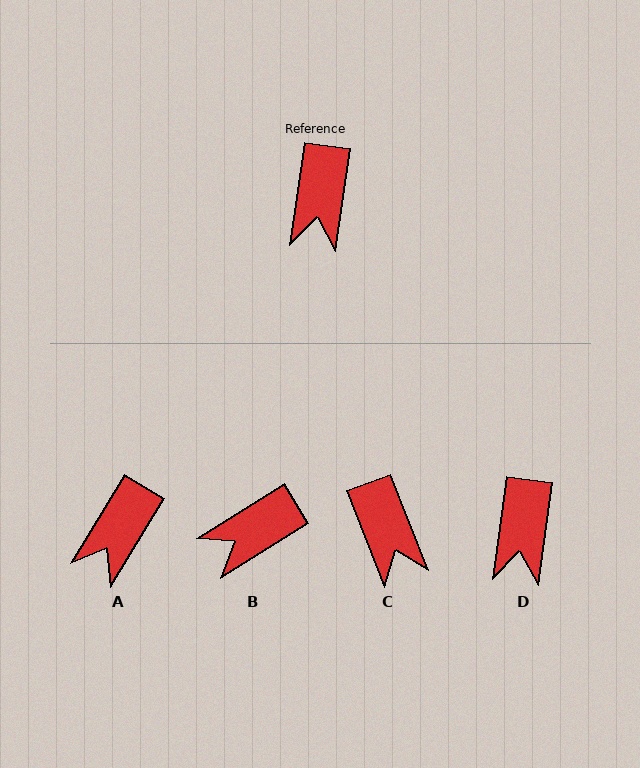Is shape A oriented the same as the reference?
No, it is off by about 23 degrees.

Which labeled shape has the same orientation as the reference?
D.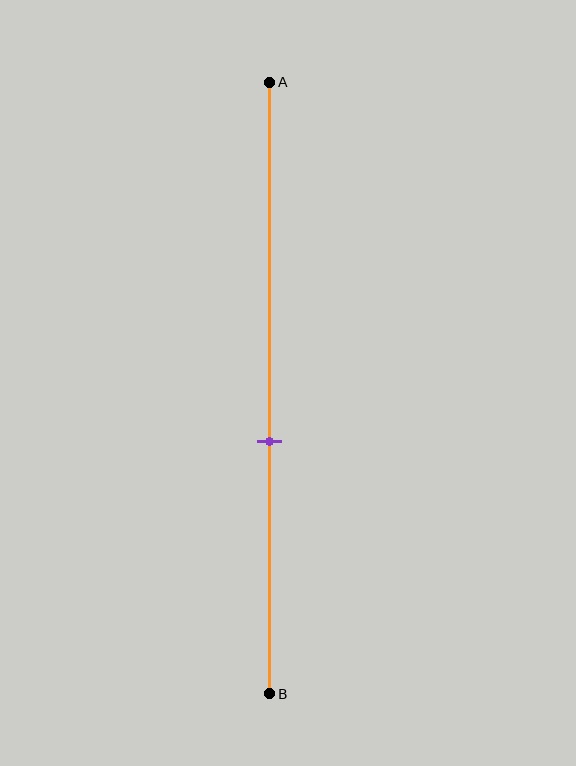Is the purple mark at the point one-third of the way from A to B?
No, the mark is at about 60% from A, not at the 33% one-third point.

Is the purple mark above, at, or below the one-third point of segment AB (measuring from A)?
The purple mark is below the one-third point of segment AB.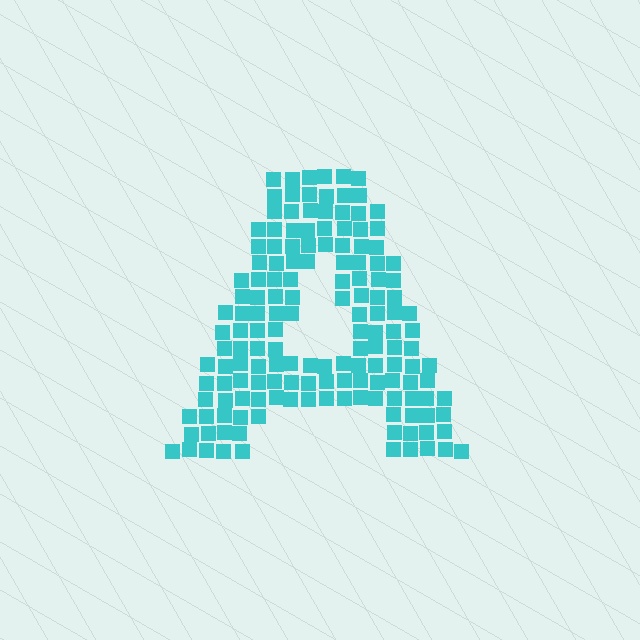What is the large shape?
The large shape is the letter A.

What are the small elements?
The small elements are squares.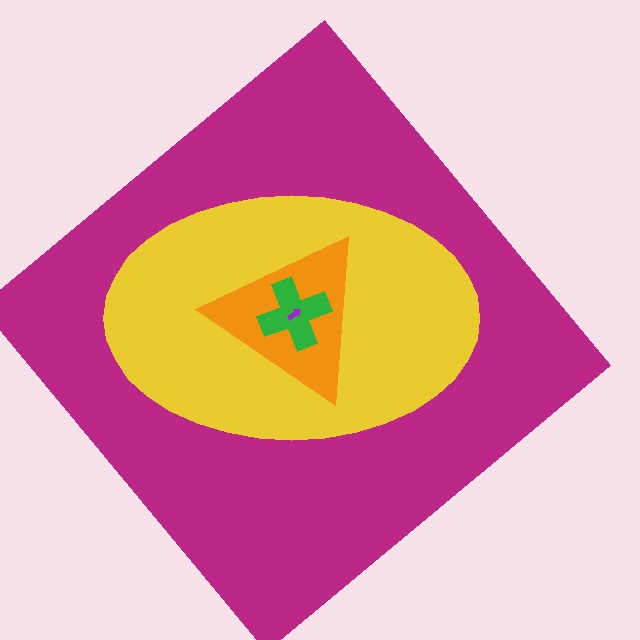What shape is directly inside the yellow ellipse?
The orange triangle.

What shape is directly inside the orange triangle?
The green cross.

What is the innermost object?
The purple arrow.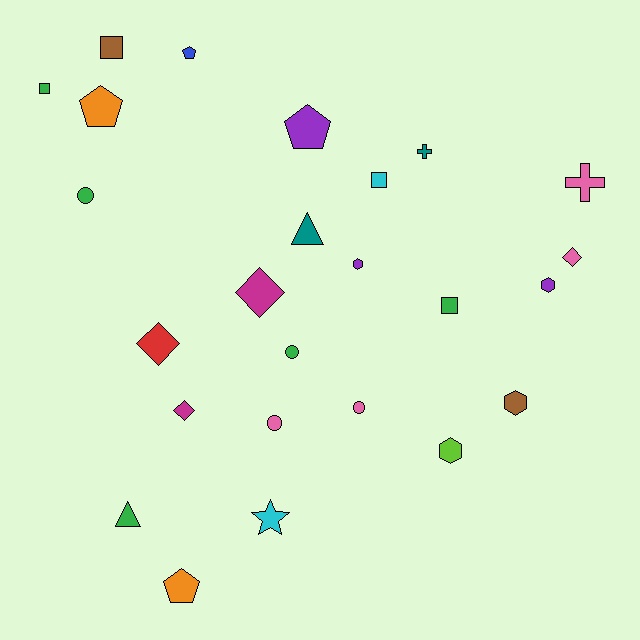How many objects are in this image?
There are 25 objects.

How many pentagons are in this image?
There are 4 pentagons.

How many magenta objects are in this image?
There are 2 magenta objects.